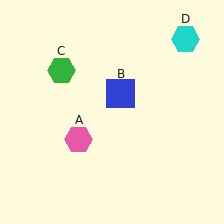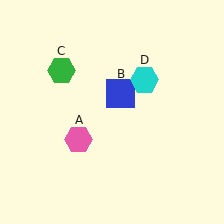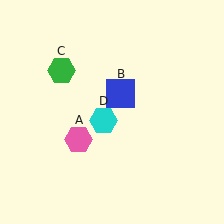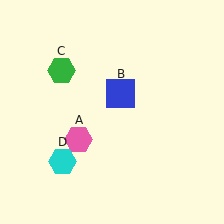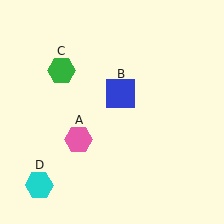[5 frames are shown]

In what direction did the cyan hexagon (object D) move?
The cyan hexagon (object D) moved down and to the left.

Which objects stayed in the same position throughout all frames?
Pink hexagon (object A) and blue square (object B) and green hexagon (object C) remained stationary.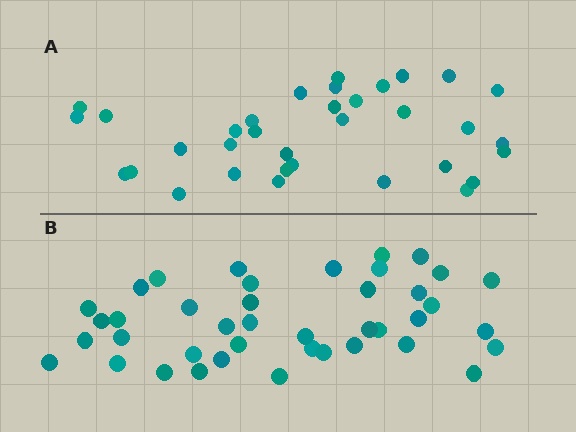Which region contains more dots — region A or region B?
Region B (the bottom region) has more dots.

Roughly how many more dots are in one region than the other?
Region B has roughly 8 or so more dots than region A.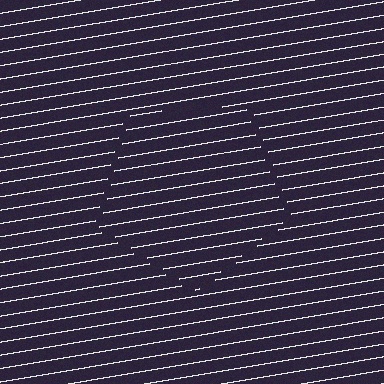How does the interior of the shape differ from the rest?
The interior of the shape contains the same grating, shifted by half a period — the contour is defined by the phase discontinuity where line-ends from the inner and outer gratings abut.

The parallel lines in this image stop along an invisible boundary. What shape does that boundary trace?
An illusory pentagon. The interior of the shape contains the same grating, shifted by half a period — the contour is defined by the phase discontinuity where line-ends from the inner and outer gratings abut.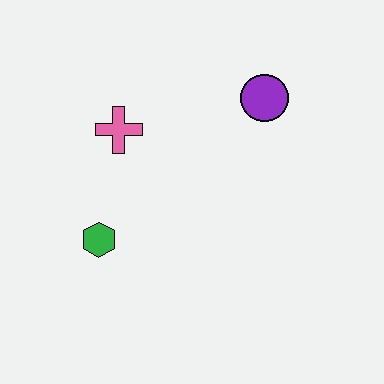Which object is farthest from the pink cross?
The purple circle is farthest from the pink cross.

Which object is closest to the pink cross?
The green hexagon is closest to the pink cross.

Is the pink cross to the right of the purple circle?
No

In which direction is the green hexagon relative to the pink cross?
The green hexagon is below the pink cross.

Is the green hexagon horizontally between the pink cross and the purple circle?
No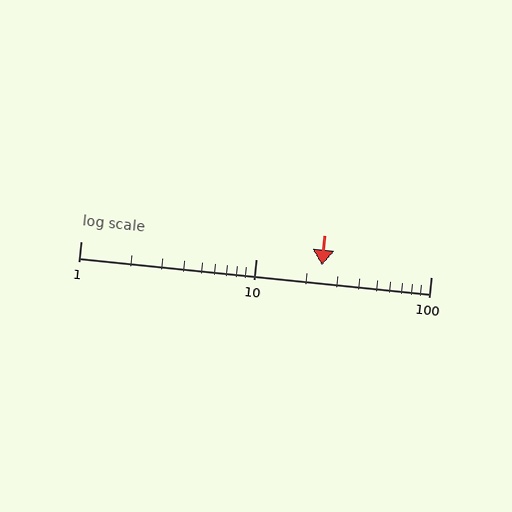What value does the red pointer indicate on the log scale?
The pointer indicates approximately 24.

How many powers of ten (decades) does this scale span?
The scale spans 2 decades, from 1 to 100.